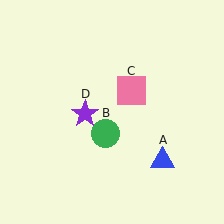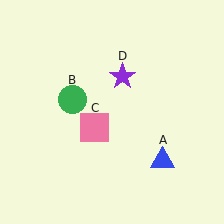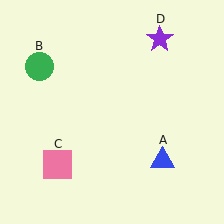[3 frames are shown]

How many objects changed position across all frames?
3 objects changed position: green circle (object B), pink square (object C), purple star (object D).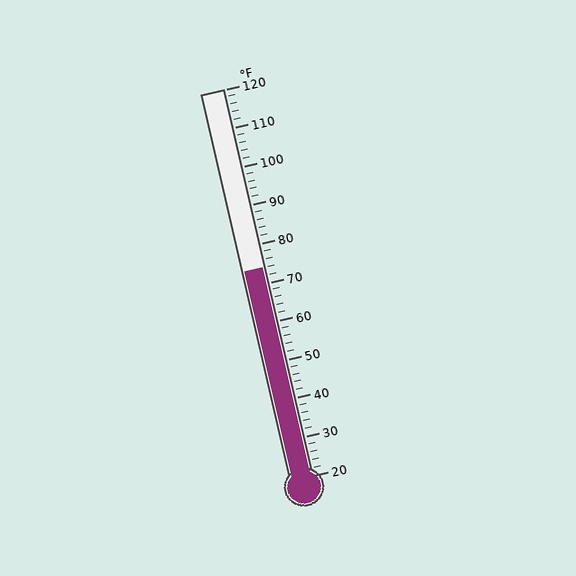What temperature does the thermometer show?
The thermometer shows approximately 74°F.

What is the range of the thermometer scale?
The thermometer scale ranges from 20°F to 120°F.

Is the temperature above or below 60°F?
The temperature is above 60°F.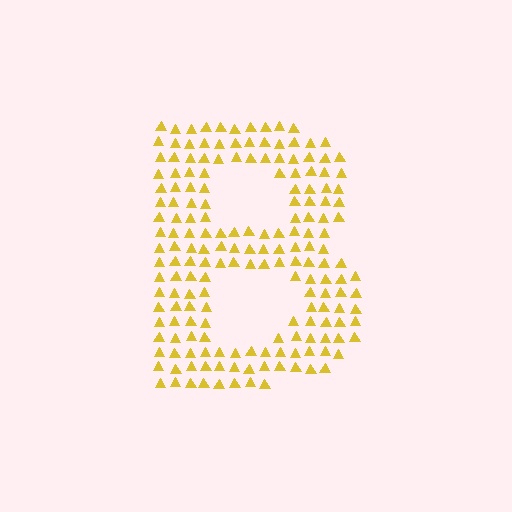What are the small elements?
The small elements are triangles.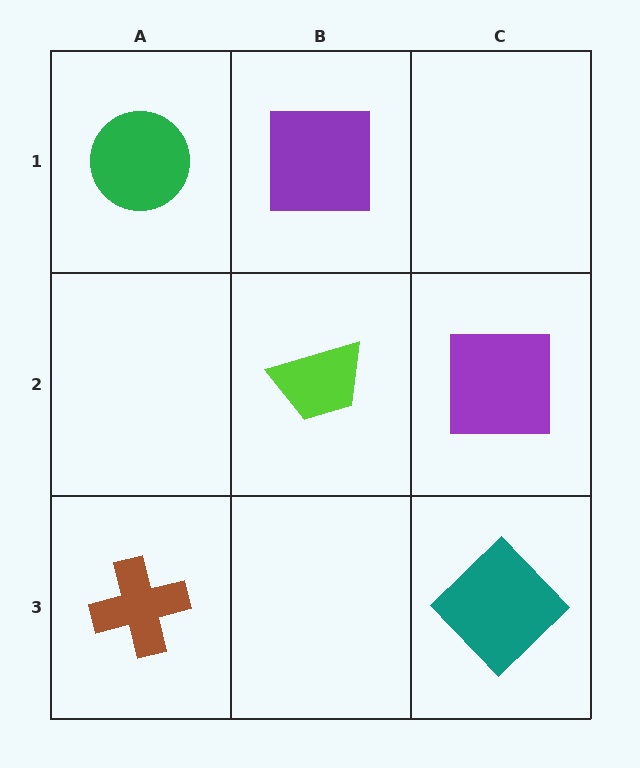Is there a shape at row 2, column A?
No, that cell is empty.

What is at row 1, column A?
A green circle.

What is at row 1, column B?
A purple square.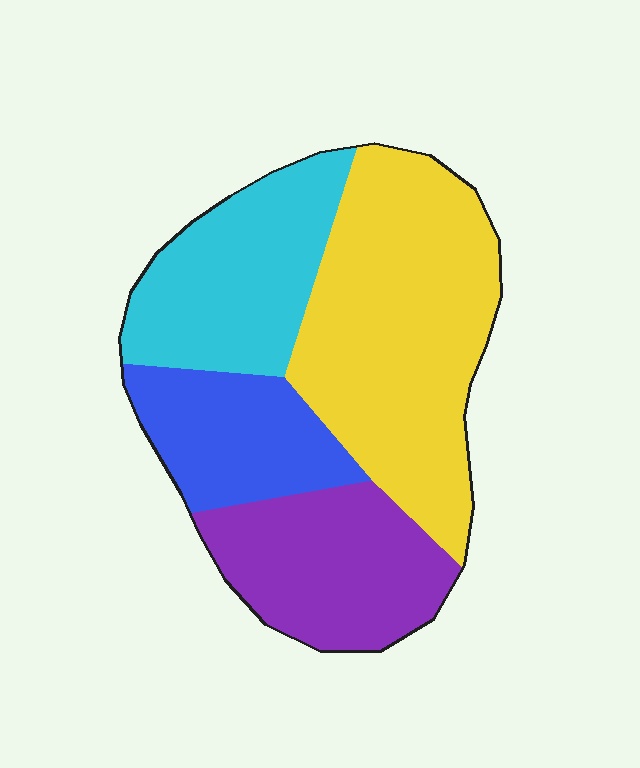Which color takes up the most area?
Yellow, at roughly 40%.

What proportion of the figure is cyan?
Cyan takes up about one fifth (1/5) of the figure.